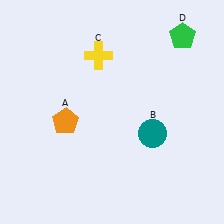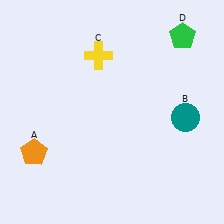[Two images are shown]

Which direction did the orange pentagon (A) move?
The orange pentagon (A) moved left.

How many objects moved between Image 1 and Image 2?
2 objects moved between the two images.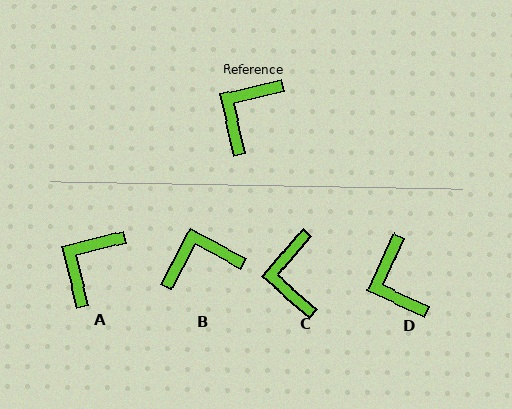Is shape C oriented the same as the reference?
No, it is off by about 36 degrees.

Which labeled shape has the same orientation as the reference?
A.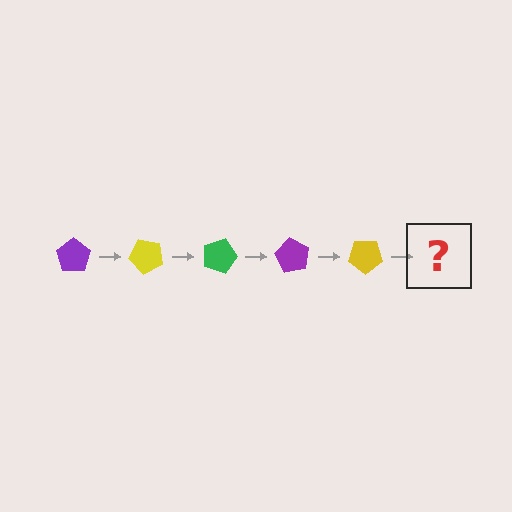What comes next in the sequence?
The next element should be a green pentagon, rotated 225 degrees from the start.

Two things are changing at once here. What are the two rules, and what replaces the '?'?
The two rules are that it rotates 45 degrees each step and the color cycles through purple, yellow, and green. The '?' should be a green pentagon, rotated 225 degrees from the start.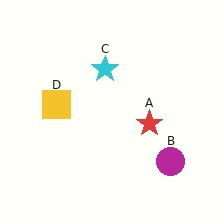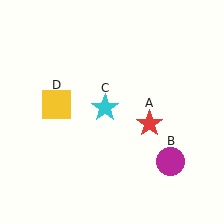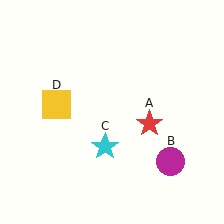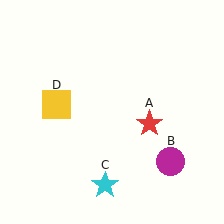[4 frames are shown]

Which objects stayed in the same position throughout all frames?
Red star (object A) and magenta circle (object B) and yellow square (object D) remained stationary.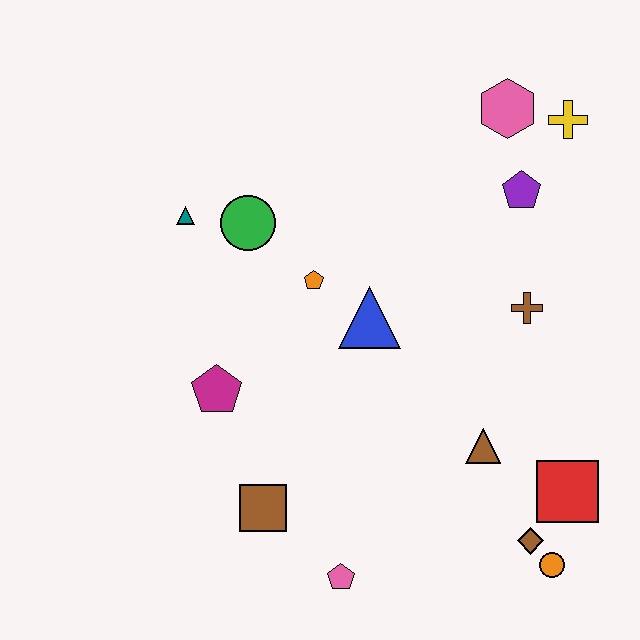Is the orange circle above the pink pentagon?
Yes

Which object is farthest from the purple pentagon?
The pink pentagon is farthest from the purple pentagon.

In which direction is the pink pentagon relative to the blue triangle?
The pink pentagon is below the blue triangle.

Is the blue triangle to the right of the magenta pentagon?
Yes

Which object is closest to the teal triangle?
The green circle is closest to the teal triangle.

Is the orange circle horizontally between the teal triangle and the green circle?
No